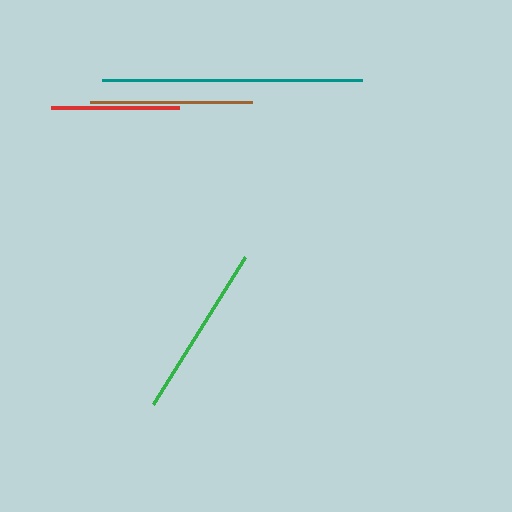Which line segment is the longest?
The teal line is the longest at approximately 261 pixels.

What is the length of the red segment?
The red segment is approximately 128 pixels long.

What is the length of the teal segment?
The teal segment is approximately 261 pixels long.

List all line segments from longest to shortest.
From longest to shortest: teal, green, brown, red.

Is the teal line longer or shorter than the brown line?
The teal line is longer than the brown line.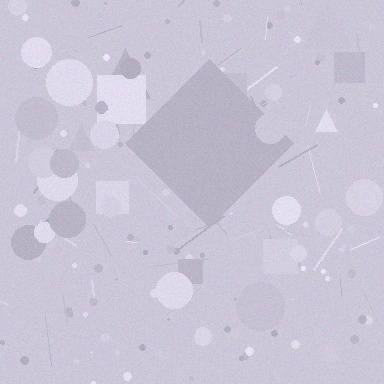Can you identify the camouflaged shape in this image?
The camouflaged shape is a diamond.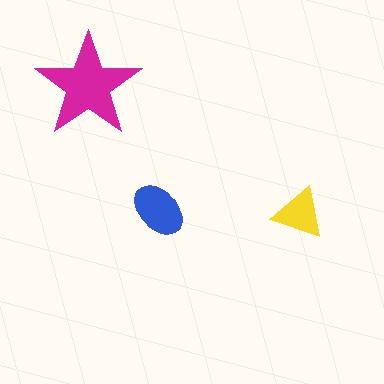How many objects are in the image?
There are 3 objects in the image.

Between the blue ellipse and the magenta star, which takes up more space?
The magenta star.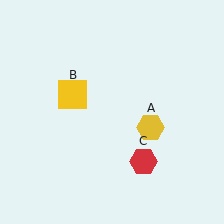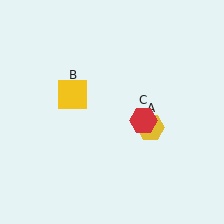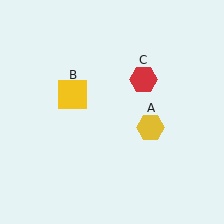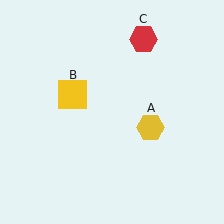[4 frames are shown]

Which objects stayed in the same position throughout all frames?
Yellow hexagon (object A) and yellow square (object B) remained stationary.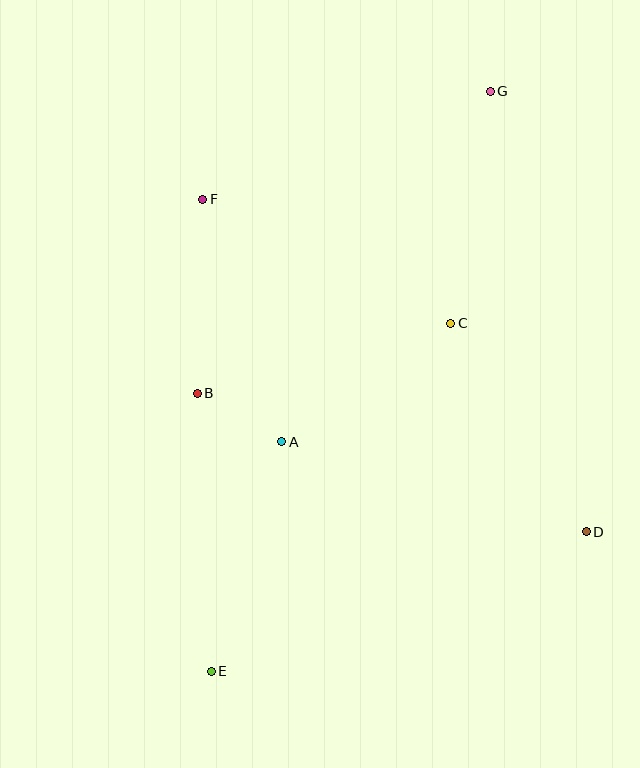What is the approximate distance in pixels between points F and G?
The distance between F and G is approximately 307 pixels.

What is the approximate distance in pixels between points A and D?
The distance between A and D is approximately 317 pixels.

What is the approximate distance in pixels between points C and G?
The distance between C and G is approximately 235 pixels.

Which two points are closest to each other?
Points A and B are closest to each other.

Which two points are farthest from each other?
Points E and G are farthest from each other.